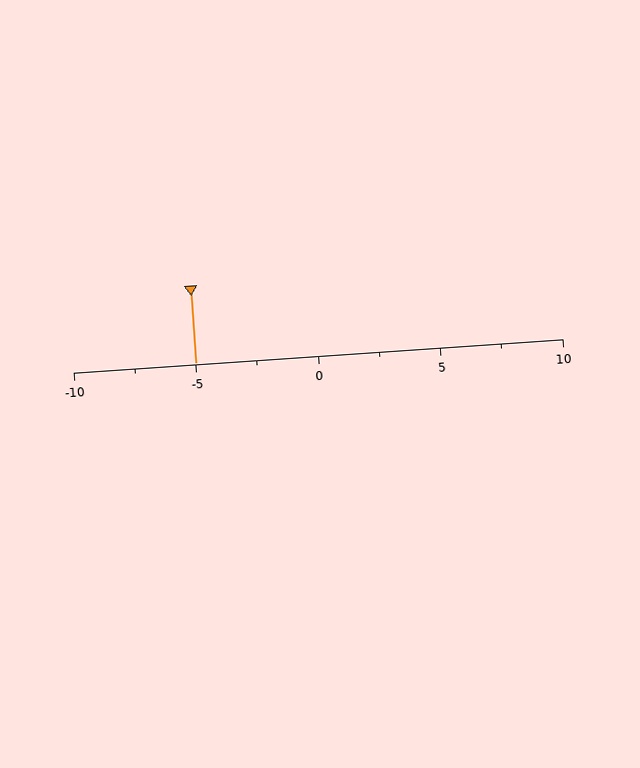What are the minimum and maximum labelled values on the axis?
The axis runs from -10 to 10.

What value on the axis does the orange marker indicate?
The marker indicates approximately -5.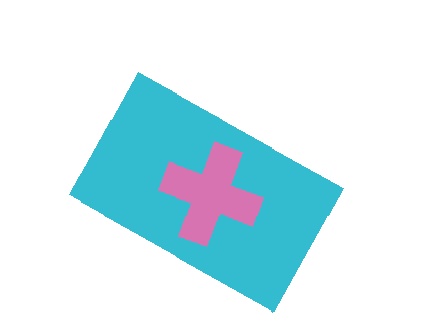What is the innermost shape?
The pink cross.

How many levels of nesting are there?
2.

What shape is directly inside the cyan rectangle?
The pink cross.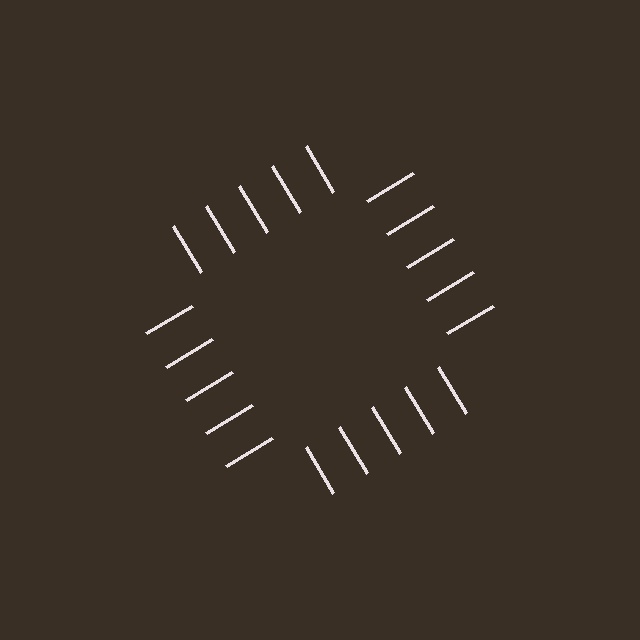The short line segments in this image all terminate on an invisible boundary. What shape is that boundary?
An illusory square — the line segments terminate on its edges but no continuous stroke is drawn.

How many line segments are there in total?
20 — 5 along each of the 4 edges.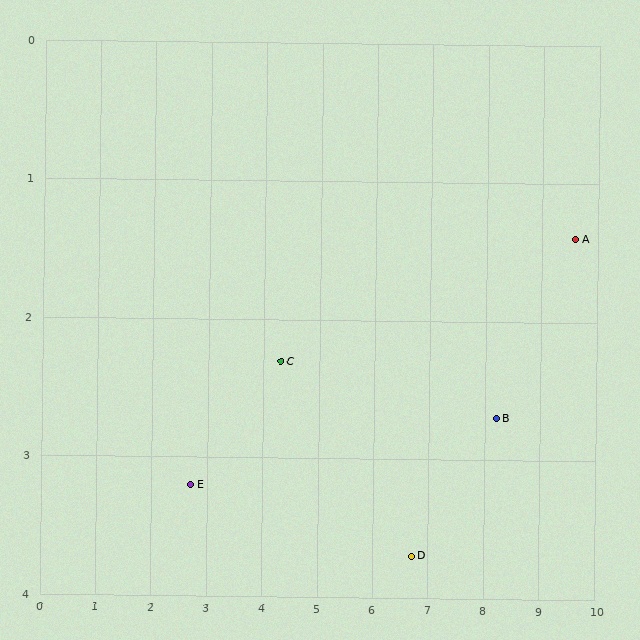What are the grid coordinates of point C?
Point C is at approximately (4.3, 2.3).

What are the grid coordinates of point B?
Point B is at approximately (8.2, 2.7).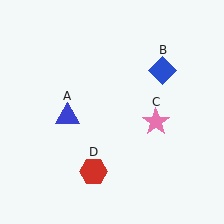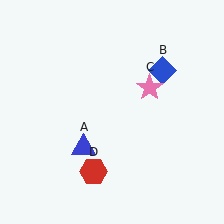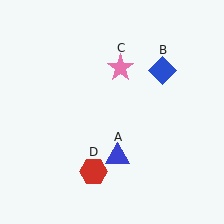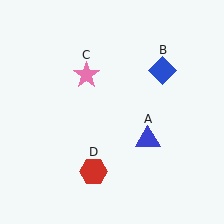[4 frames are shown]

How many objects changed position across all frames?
2 objects changed position: blue triangle (object A), pink star (object C).